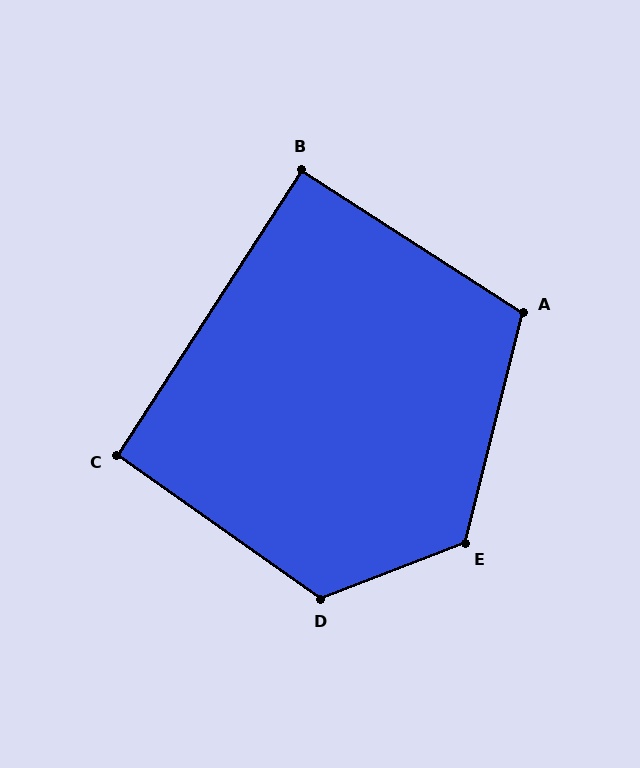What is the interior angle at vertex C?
Approximately 92 degrees (approximately right).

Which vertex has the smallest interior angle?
B, at approximately 90 degrees.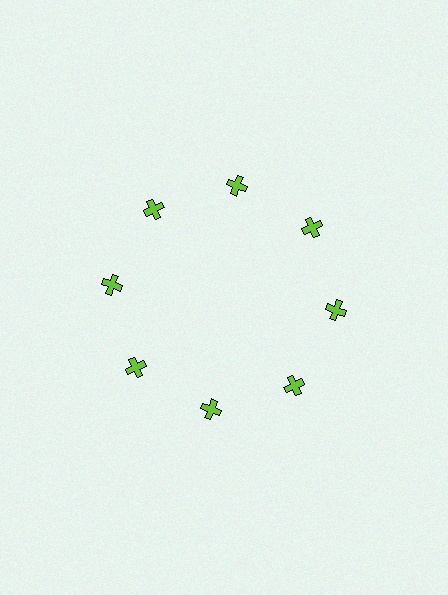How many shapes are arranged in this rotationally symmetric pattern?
There are 8 shapes, arranged in 8 groups of 1.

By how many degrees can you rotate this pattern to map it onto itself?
The pattern maps onto itself every 45 degrees of rotation.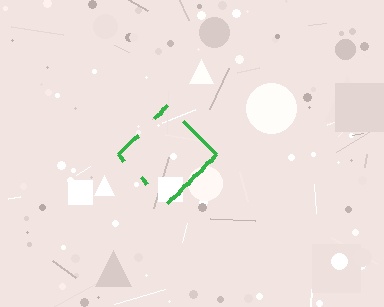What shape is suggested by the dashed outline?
The dashed outline suggests a diamond.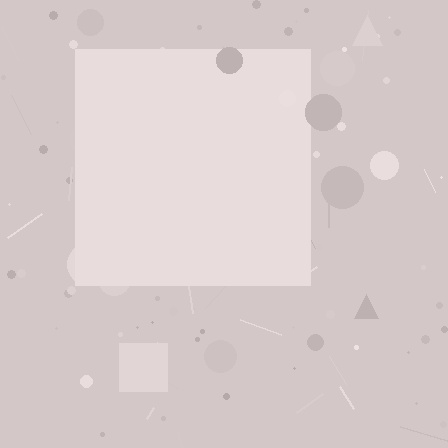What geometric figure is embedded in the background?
A square is embedded in the background.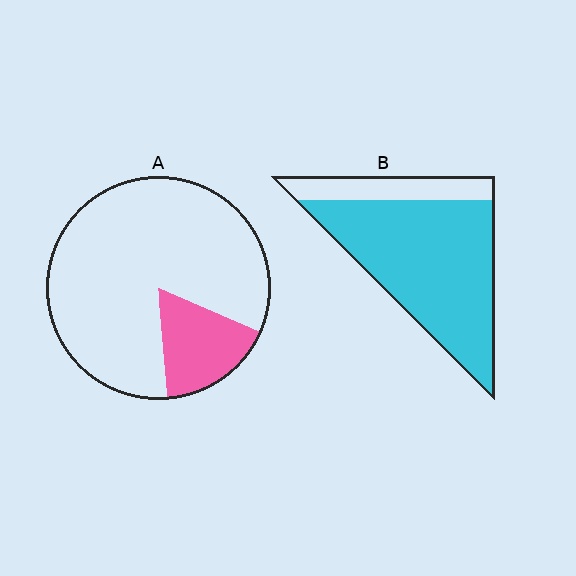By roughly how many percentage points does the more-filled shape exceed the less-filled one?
By roughly 60 percentage points (B over A).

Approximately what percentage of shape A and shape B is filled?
A is approximately 15% and B is approximately 80%.